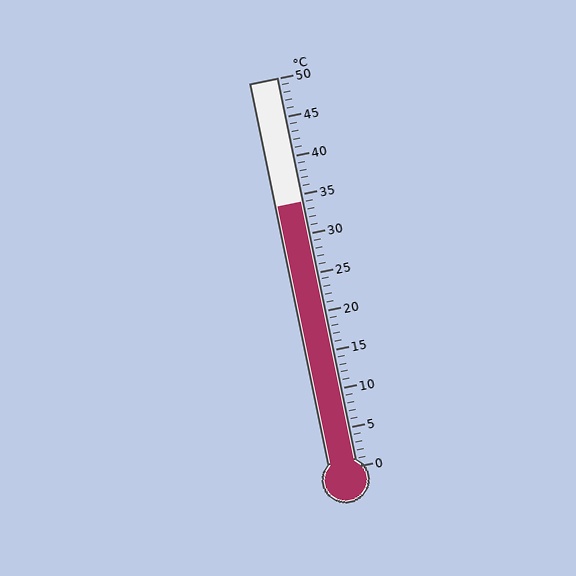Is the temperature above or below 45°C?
The temperature is below 45°C.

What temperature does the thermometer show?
The thermometer shows approximately 34°C.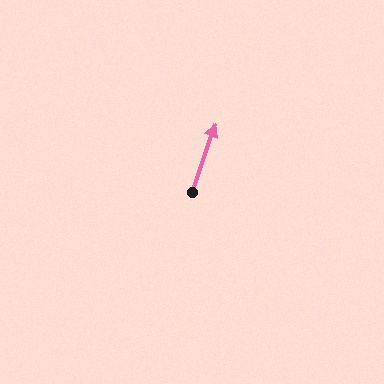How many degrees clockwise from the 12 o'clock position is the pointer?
Approximately 19 degrees.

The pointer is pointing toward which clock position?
Roughly 1 o'clock.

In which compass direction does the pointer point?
North.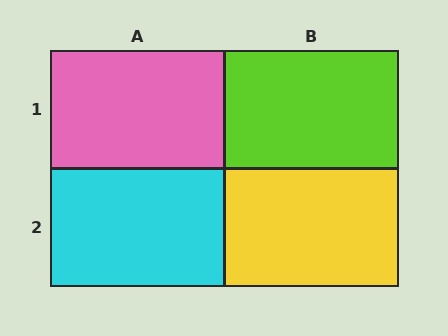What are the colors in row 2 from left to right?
Cyan, yellow.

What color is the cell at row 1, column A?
Pink.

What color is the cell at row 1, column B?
Lime.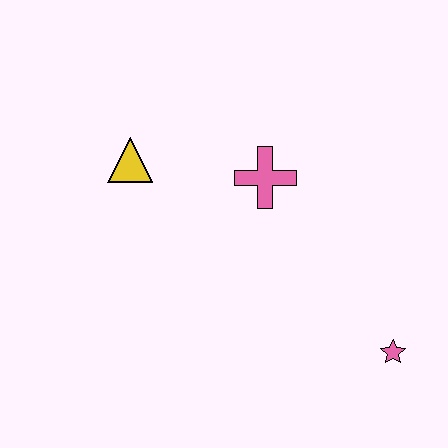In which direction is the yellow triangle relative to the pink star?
The yellow triangle is to the left of the pink star.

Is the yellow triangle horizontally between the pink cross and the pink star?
No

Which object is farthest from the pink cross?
The pink star is farthest from the pink cross.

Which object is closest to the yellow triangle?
The pink cross is closest to the yellow triangle.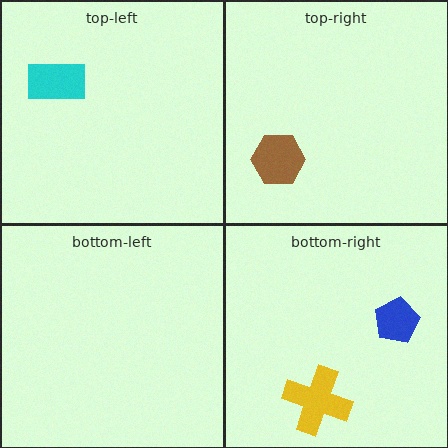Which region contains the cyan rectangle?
The top-left region.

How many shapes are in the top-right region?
1.